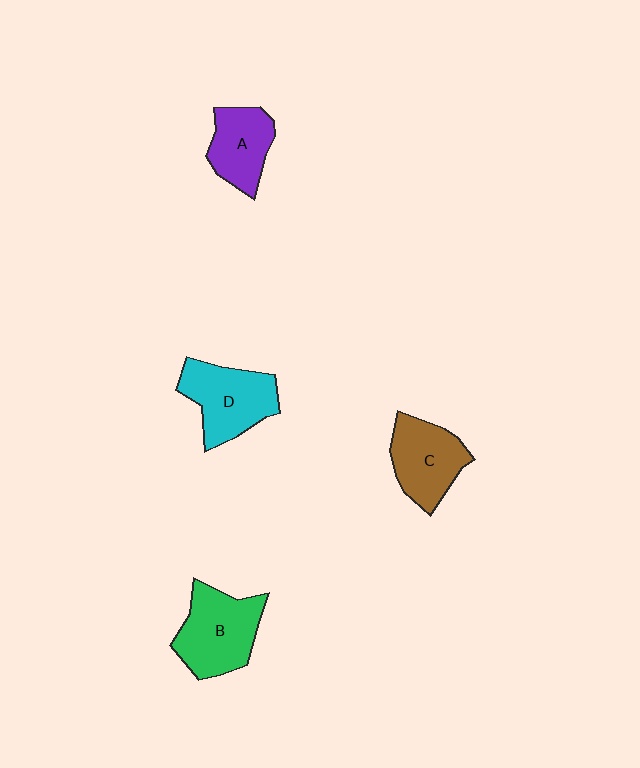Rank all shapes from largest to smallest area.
From largest to smallest: B (green), D (cyan), C (brown), A (purple).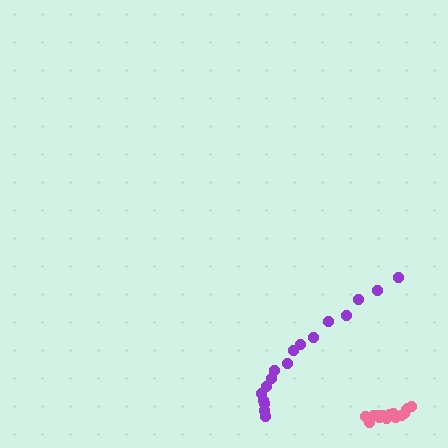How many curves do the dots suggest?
There are 2 distinct paths.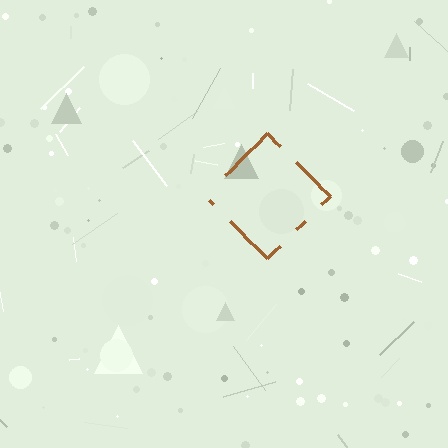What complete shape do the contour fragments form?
The contour fragments form a diamond.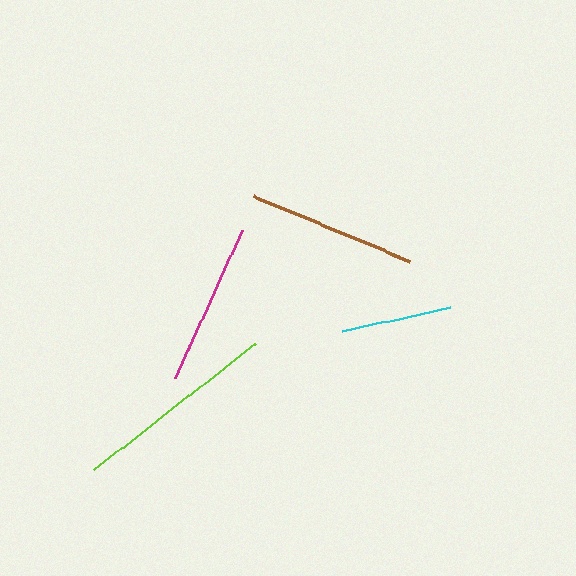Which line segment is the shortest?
The cyan line is the shortest at approximately 110 pixels.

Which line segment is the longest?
The lime line is the longest at approximately 206 pixels.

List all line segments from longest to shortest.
From longest to shortest: lime, brown, magenta, cyan.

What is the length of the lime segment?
The lime segment is approximately 206 pixels long.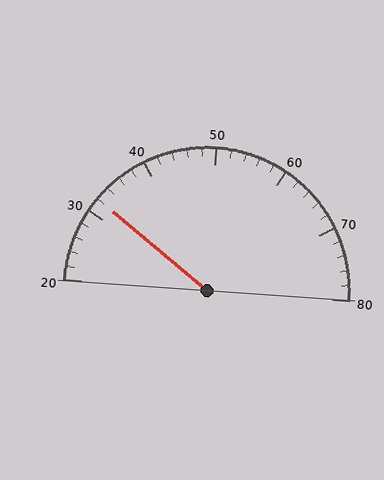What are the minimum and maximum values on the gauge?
The gauge ranges from 20 to 80.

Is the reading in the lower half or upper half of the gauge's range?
The reading is in the lower half of the range (20 to 80).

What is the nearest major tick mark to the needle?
The nearest major tick mark is 30.